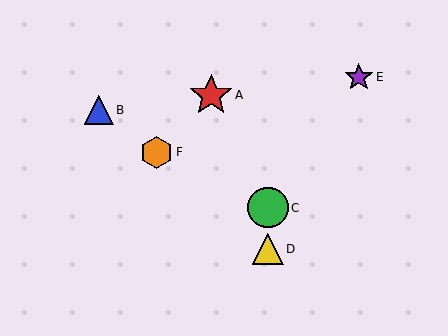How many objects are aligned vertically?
2 objects (C, D) are aligned vertically.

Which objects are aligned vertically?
Objects C, D are aligned vertically.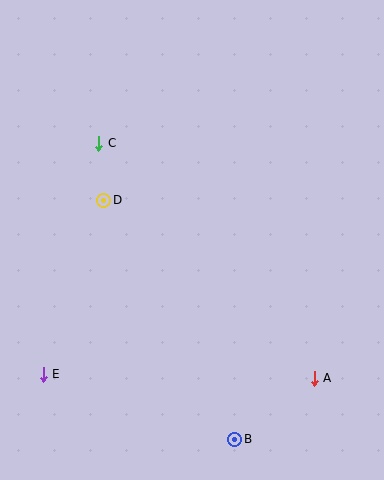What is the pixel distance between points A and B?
The distance between A and B is 100 pixels.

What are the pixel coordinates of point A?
Point A is at (314, 378).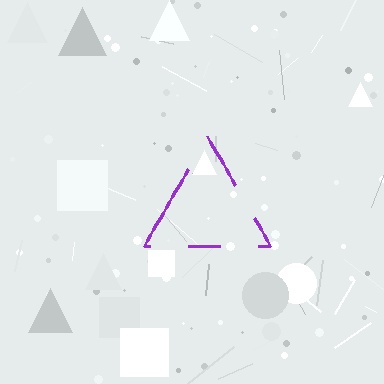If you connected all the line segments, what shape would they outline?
They would outline a triangle.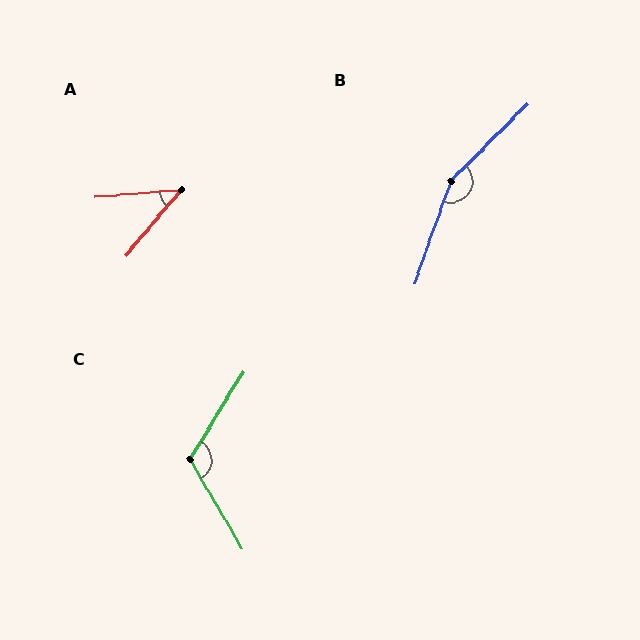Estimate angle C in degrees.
Approximately 118 degrees.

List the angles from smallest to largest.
A (45°), C (118°), B (154°).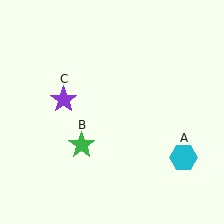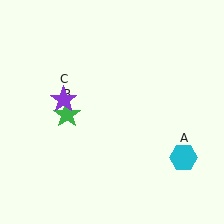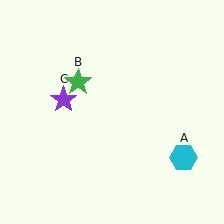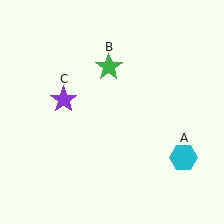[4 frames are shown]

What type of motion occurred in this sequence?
The green star (object B) rotated clockwise around the center of the scene.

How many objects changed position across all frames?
1 object changed position: green star (object B).